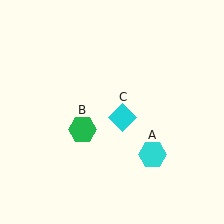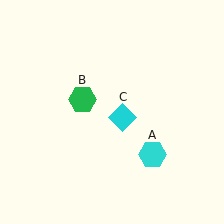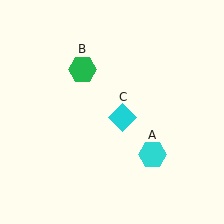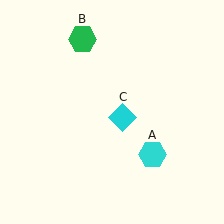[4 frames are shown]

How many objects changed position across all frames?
1 object changed position: green hexagon (object B).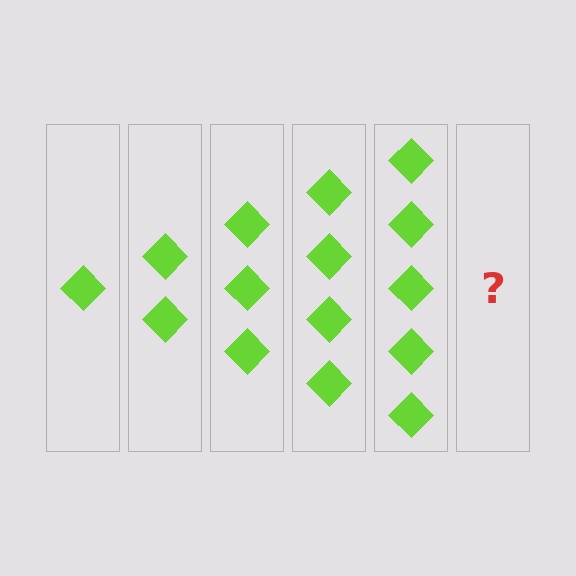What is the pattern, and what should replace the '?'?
The pattern is that each step adds one more diamond. The '?' should be 6 diamonds.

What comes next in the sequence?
The next element should be 6 diamonds.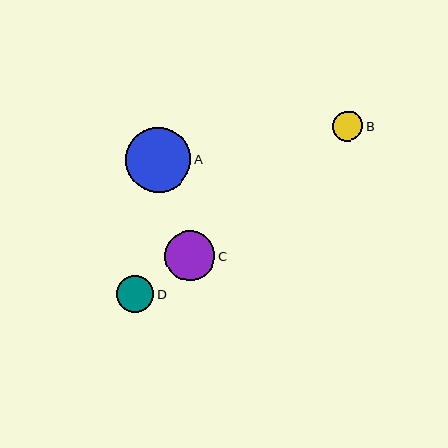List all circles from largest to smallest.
From largest to smallest: A, C, D, B.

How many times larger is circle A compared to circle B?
Circle A is approximately 2.2 times the size of circle B.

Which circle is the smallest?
Circle B is the smallest with a size of approximately 30 pixels.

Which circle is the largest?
Circle A is the largest with a size of approximately 65 pixels.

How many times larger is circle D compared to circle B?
Circle D is approximately 1.2 times the size of circle B.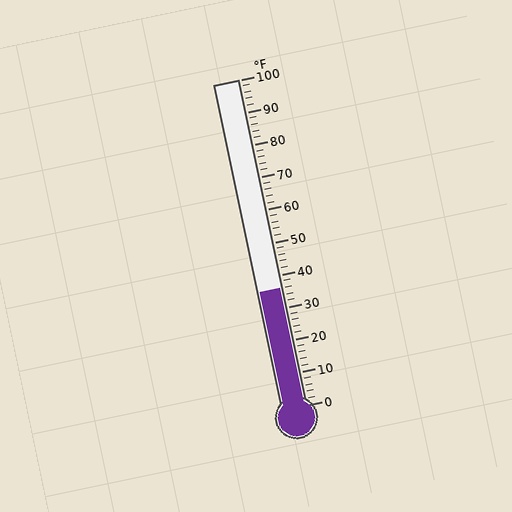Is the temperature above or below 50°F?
The temperature is below 50°F.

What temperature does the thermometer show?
The thermometer shows approximately 36°F.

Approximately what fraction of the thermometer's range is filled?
The thermometer is filled to approximately 35% of its range.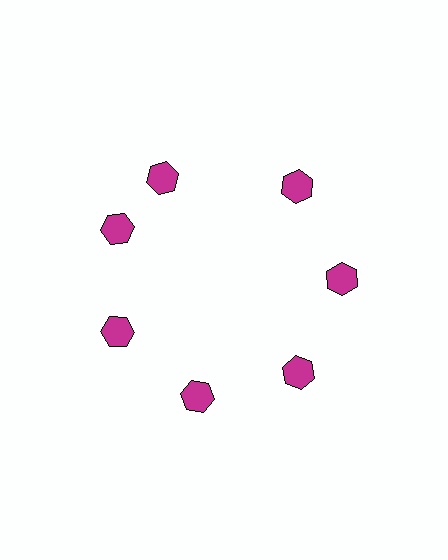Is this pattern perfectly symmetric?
No. The 7 magenta hexagons are arranged in a ring, but one element near the 12 o'clock position is rotated out of alignment along the ring, breaking the 7-fold rotational symmetry.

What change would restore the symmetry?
The symmetry would be restored by rotating it back into even spacing with its neighbors so that all 7 hexagons sit at equal angles and equal distance from the center.